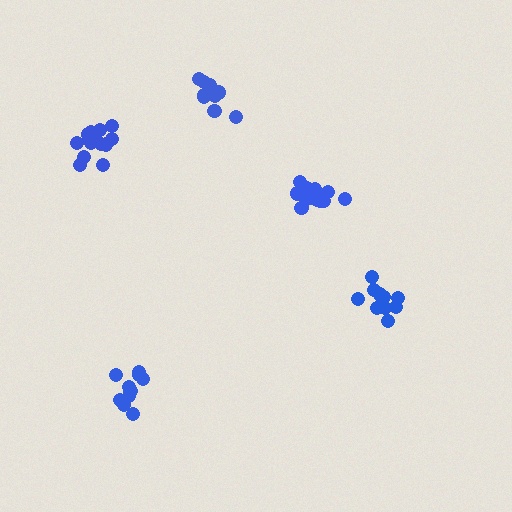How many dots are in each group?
Group 1: 10 dots, Group 2: 11 dots, Group 3: 9 dots, Group 4: 15 dots, Group 5: 15 dots (60 total).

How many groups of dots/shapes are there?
There are 5 groups.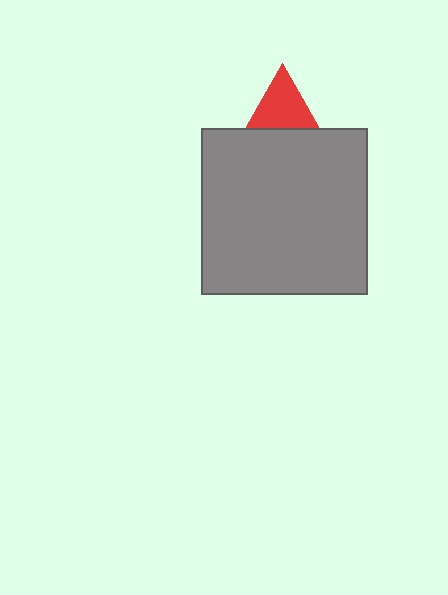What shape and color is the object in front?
The object in front is a gray square.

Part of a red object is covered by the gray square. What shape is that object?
It is a triangle.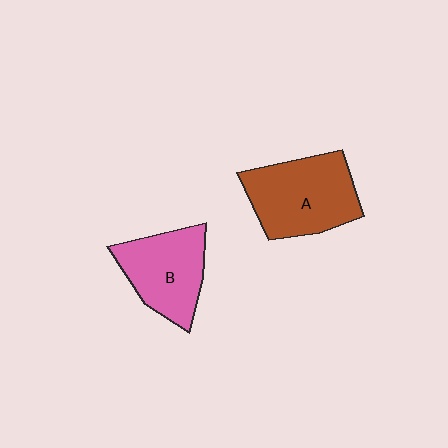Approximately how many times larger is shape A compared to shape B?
Approximately 1.2 times.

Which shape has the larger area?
Shape A (brown).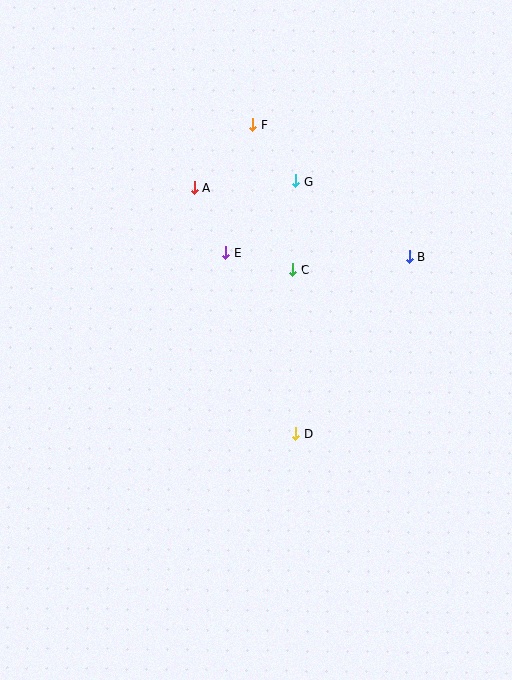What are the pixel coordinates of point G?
Point G is at (296, 181).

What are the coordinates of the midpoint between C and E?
The midpoint between C and E is at (259, 261).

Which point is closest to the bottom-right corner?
Point D is closest to the bottom-right corner.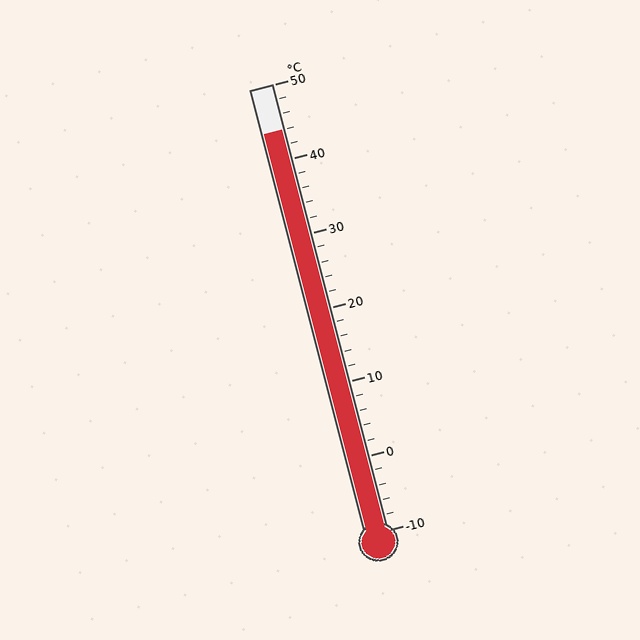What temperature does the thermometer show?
The thermometer shows approximately 44°C.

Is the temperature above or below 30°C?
The temperature is above 30°C.